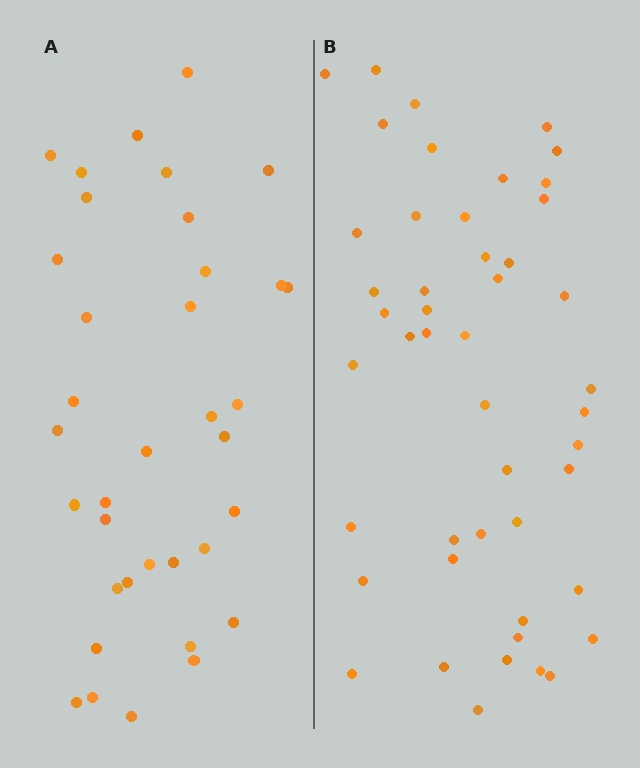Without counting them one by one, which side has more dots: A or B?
Region B (the right region) has more dots.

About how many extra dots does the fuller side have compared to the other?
Region B has roughly 12 or so more dots than region A.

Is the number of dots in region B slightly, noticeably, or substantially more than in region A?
Region B has noticeably more, but not dramatically so. The ratio is roughly 1.3 to 1.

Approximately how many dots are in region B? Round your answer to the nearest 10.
About 50 dots. (The exact count is 47, which rounds to 50.)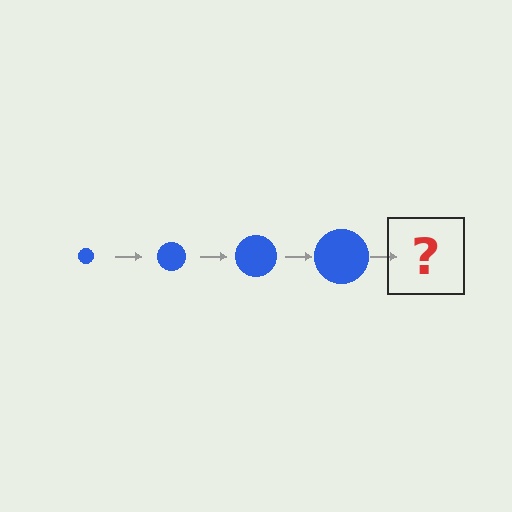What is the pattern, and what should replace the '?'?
The pattern is that the circle gets progressively larger each step. The '?' should be a blue circle, larger than the previous one.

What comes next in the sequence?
The next element should be a blue circle, larger than the previous one.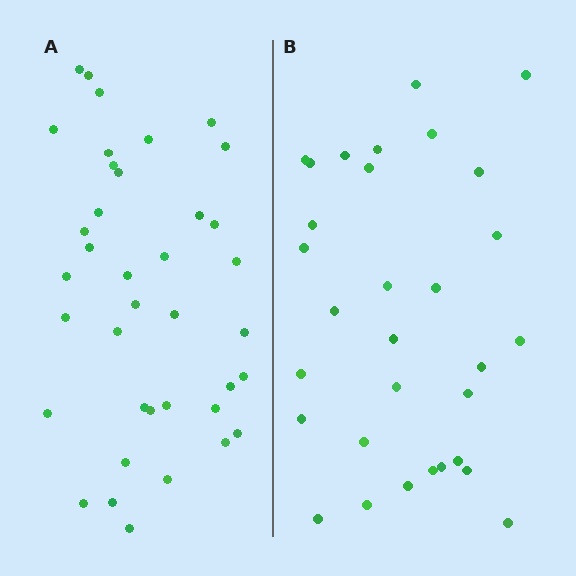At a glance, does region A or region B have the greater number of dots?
Region A (the left region) has more dots.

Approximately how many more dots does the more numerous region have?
Region A has roughly 8 or so more dots than region B.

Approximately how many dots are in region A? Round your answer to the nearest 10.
About 40 dots. (The exact count is 38, which rounds to 40.)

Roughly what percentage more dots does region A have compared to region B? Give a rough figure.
About 25% more.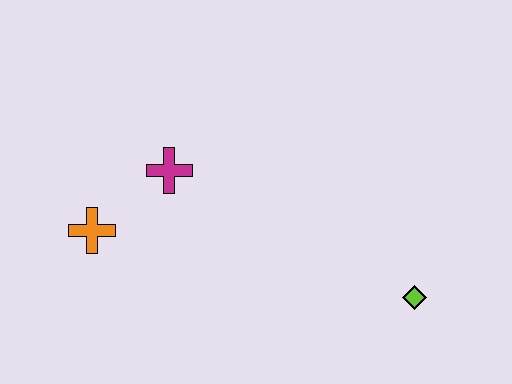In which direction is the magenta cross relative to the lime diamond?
The magenta cross is to the left of the lime diamond.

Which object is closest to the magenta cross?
The orange cross is closest to the magenta cross.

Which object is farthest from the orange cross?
The lime diamond is farthest from the orange cross.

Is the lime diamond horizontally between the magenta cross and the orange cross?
No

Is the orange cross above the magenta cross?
No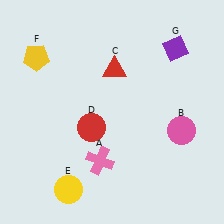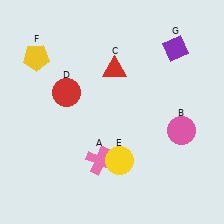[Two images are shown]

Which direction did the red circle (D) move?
The red circle (D) moved up.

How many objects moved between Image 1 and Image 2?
2 objects moved between the two images.